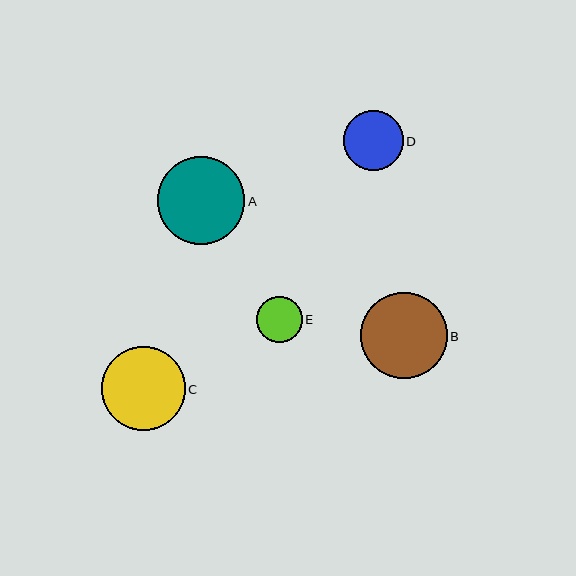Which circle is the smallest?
Circle E is the smallest with a size of approximately 46 pixels.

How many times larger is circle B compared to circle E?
Circle B is approximately 1.9 times the size of circle E.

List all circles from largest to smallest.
From largest to smallest: A, B, C, D, E.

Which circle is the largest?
Circle A is the largest with a size of approximately 87 pixels.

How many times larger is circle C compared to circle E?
Circle C is approximately 1.8 times the size of circle E.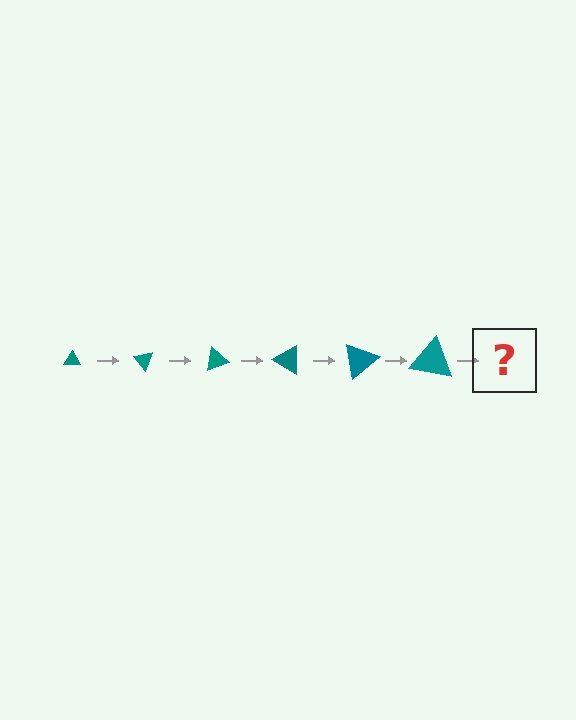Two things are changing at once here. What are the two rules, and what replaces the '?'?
The two rules are that the triangle grows larger each step and it rotates 50 degrees each step. The '?' should be a triangle, larger than the previous one and rotated 300 degrees from the start.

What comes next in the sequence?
The next element should be a triangle, larger than the previous one and rotated 300 degrees from the start.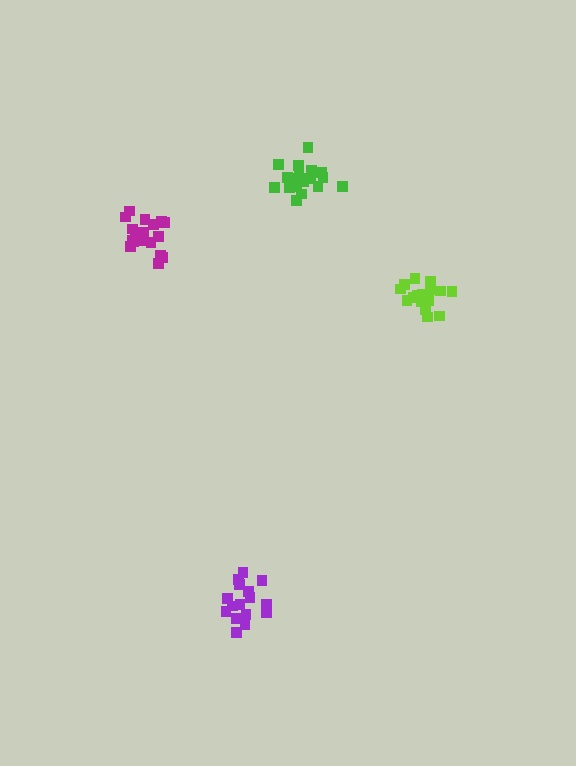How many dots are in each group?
Group 1: 17 dots, Group 2: 16 dots, Group 3: 20 dots, Group 4: 19 dots (72 total).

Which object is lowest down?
The purple cluster is bottommost.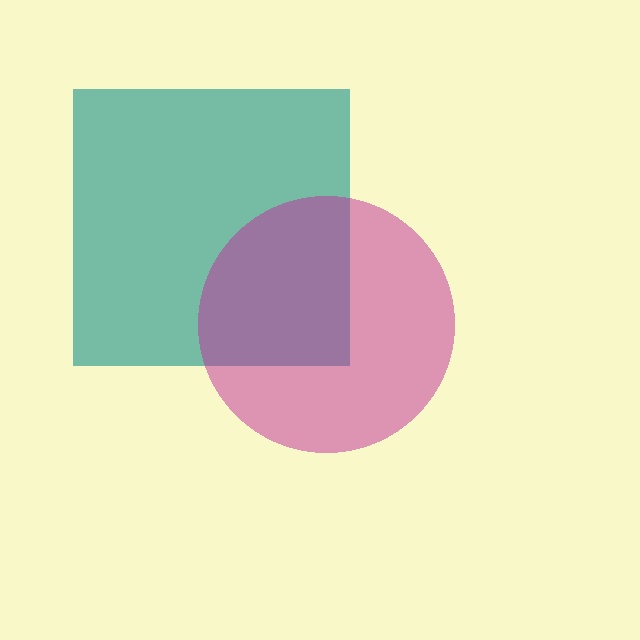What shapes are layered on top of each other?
The layered shapes are: a teal square, a magenta circle.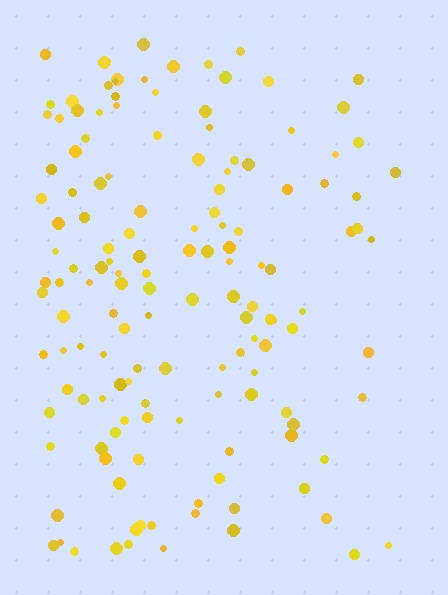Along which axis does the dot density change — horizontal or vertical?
Horizontal.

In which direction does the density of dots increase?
From right to left, with the left side densest.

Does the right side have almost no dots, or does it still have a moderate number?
Still a moderate number, just noticeably fewer than the left.